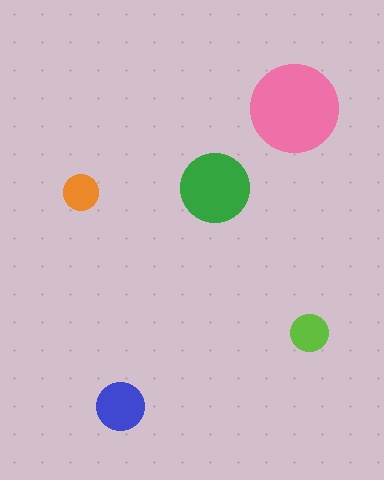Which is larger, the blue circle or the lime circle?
The blue one.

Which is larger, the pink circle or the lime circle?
The pink one.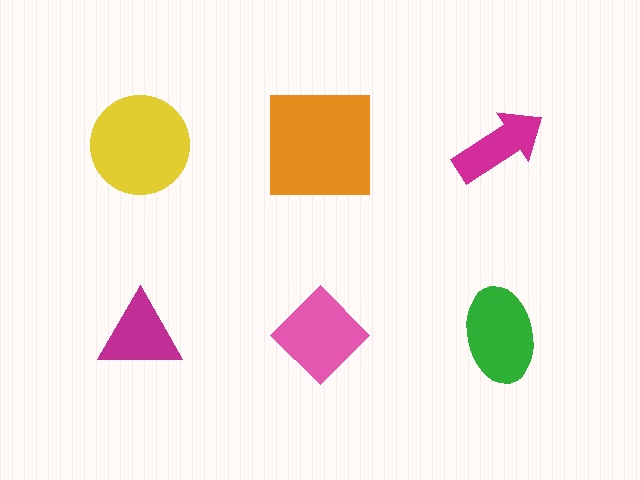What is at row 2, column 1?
A magenta triangle.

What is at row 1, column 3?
A magenta arrow.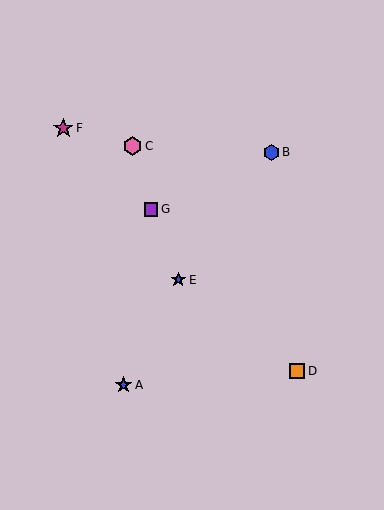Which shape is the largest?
The magenta star (labeled F) is the largest.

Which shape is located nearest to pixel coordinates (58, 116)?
The magenta star (labeled F) at (63, 128) is nearest to that location.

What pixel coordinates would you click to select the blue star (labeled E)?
Click at (178, 280) to select the blue star E.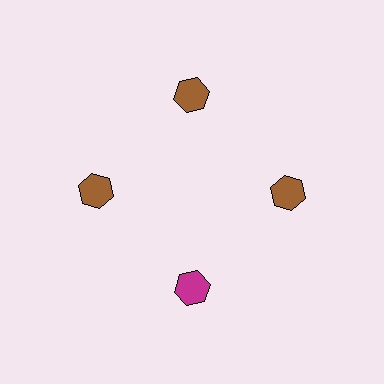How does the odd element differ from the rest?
It has a different color: magenta instead of brown.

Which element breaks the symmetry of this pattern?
The magenta hexagon at roughly the 6 o'clock position breaks the symmetry. All other shapes are brown hexagons.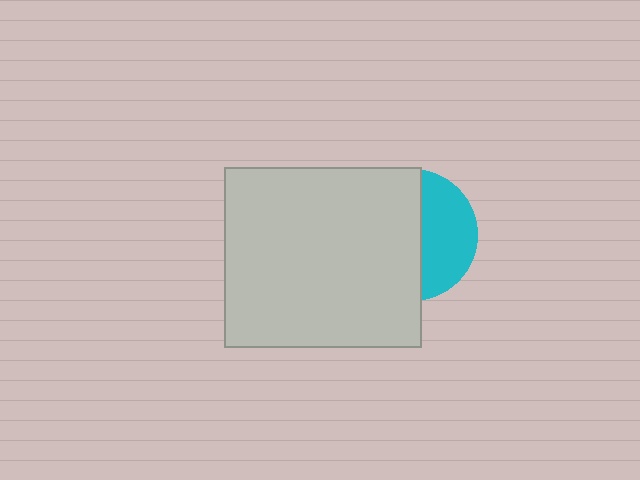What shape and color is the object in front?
The object in front is a light gray rectangle.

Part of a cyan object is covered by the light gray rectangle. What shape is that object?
It is a circle.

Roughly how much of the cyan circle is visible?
A small part of it is visible (roughly 41%).